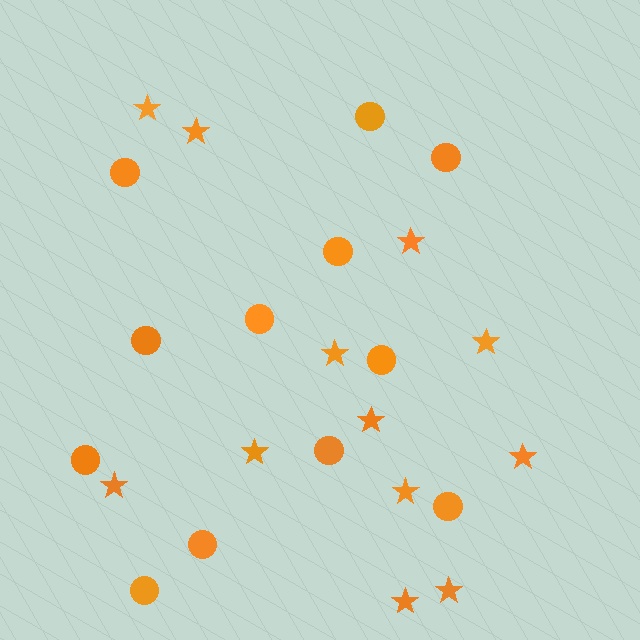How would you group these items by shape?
There are 2 groups: one group of circles (12) and one group of stars (12).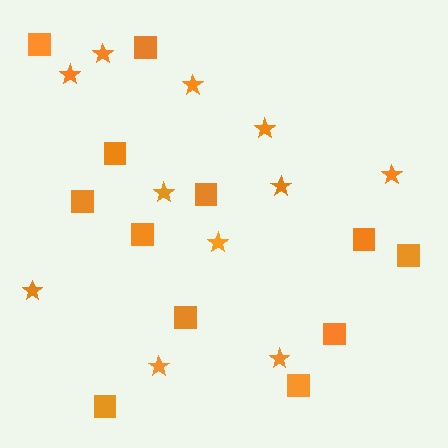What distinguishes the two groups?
There are 2 groups: one group of squares (12) and one group of stars (11).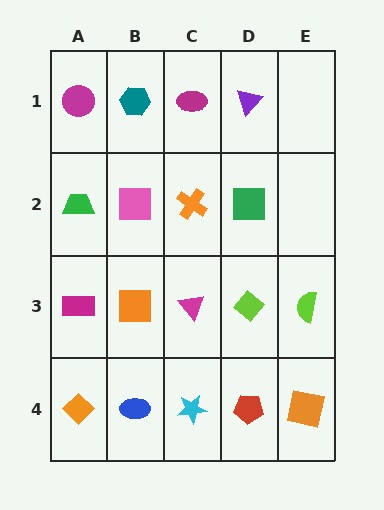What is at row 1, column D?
A purple triangle.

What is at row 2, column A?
A green trapezoid.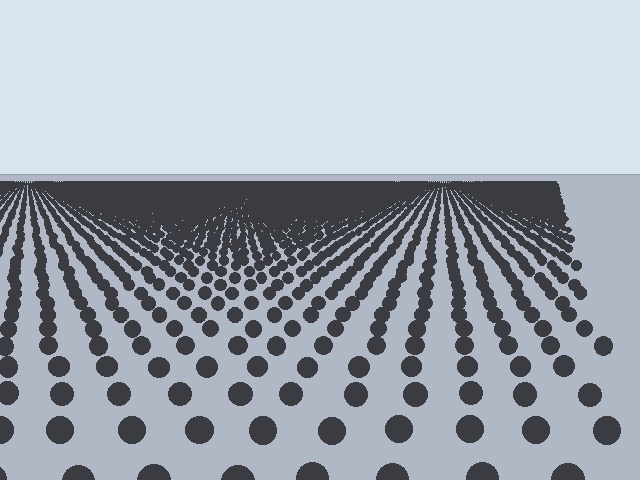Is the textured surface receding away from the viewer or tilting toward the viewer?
The surface is receding away from the viewer. Texture elements get smaller and denser toward the top.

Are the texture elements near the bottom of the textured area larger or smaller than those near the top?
Larger. Near the bottom, elements are closer to the viewer and appear at a bigger on-screen size.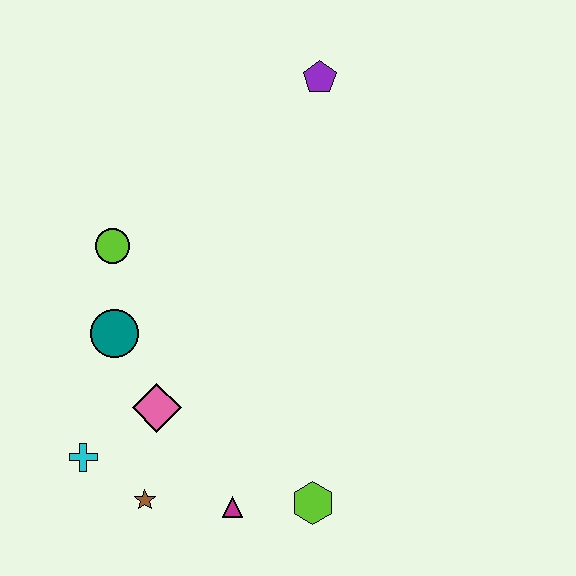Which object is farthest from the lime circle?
The lime hexagon is farthest from the lime circle.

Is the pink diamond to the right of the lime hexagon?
No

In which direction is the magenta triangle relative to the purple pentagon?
The magenta triangle is below the purple pentagon.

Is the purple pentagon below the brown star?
No